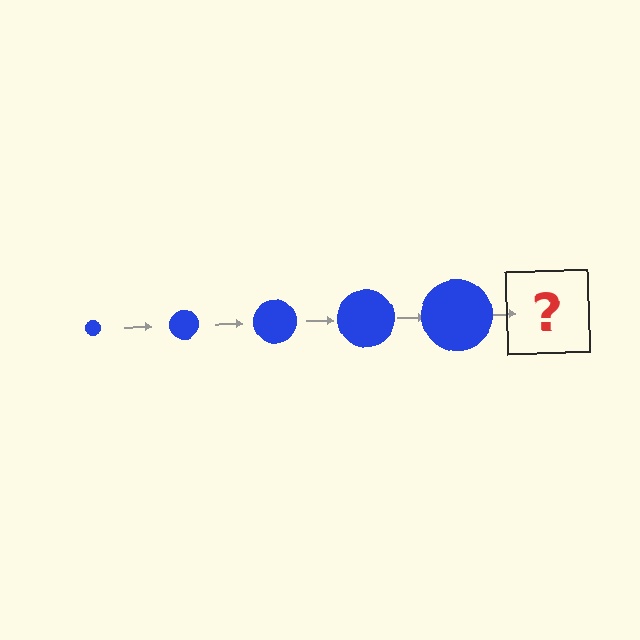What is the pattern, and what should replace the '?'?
The pattern is that the circle gets progressively larger each step. The '?' should be a blue circle, larger than the previous one.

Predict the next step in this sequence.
The next step is a blue circle, larger than the previous one.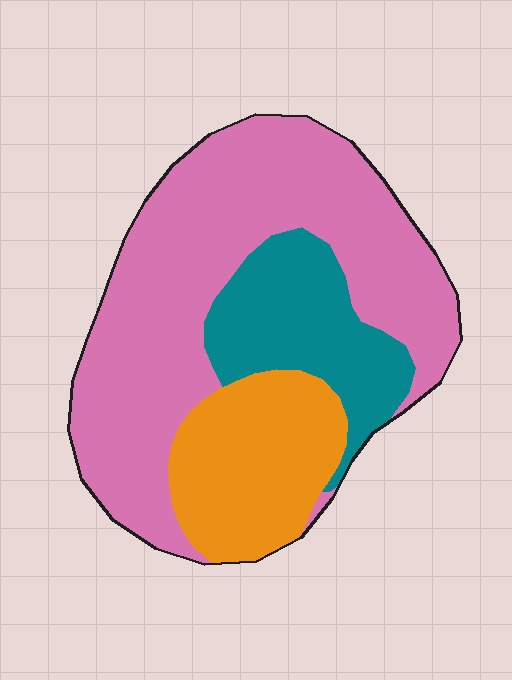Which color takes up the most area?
Pink, at roughly 60%.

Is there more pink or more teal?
Pink.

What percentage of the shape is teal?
Teal takes up about one fifth (1/5) of the shape.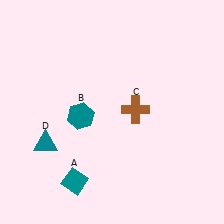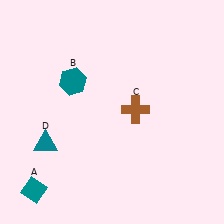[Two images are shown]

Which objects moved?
The objects that moved are: the teal diamond (A), the teal hexagon (B).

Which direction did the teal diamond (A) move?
The teal diamond (A) moved left.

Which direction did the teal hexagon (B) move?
The teal hexagon (B) moved up.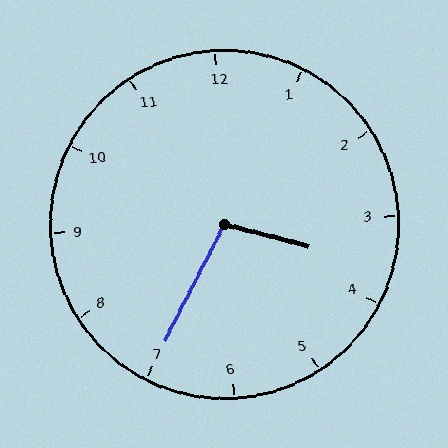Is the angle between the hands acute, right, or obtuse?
It is obtuse.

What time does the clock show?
3:35.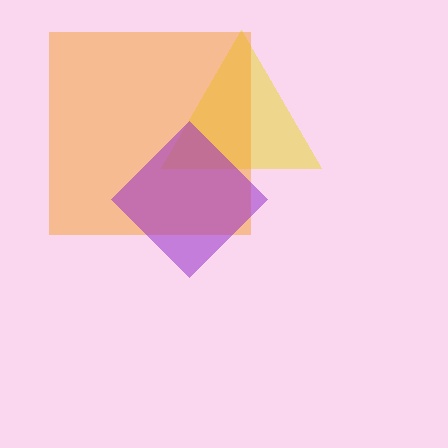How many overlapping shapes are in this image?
There are 3 overlapping shapes in the image.